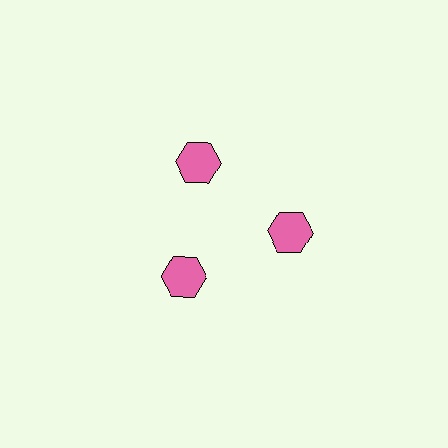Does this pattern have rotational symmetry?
Yes, this pattern has 3-fold rotational symmetry. It looks the same after rotating 120 degrees around the center.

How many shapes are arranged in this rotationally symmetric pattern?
There are 3 shapes, arranged in 3 groups of 1.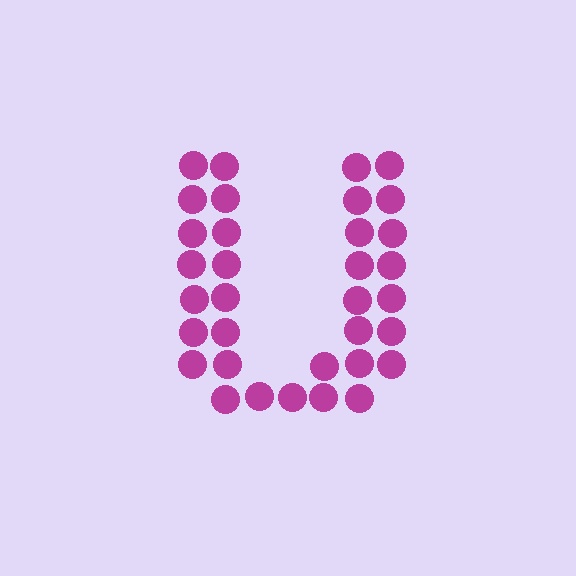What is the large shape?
The large shape is the letter U.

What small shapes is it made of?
It is made of small circles.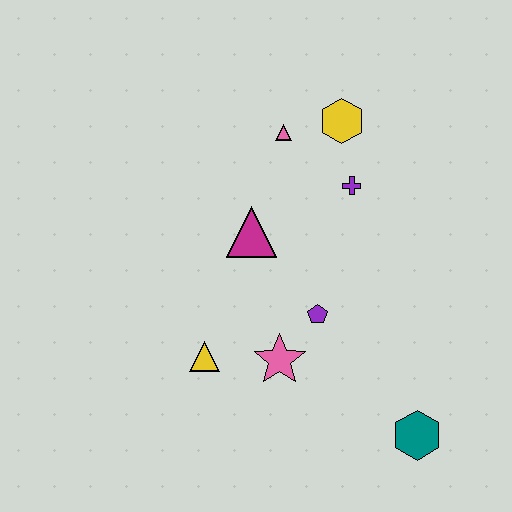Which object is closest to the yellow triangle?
The pink star is closest to the yellow triangle.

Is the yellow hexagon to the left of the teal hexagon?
Yes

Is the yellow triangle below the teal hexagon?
No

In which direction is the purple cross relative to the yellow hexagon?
The purple cross is below the yellow hexagon.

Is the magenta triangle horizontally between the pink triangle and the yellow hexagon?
No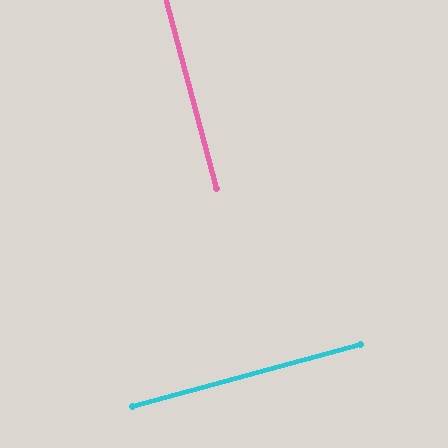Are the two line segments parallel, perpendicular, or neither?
Perpendicular — they meet at approximately 90°.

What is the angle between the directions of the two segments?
Approximately 90 degrees.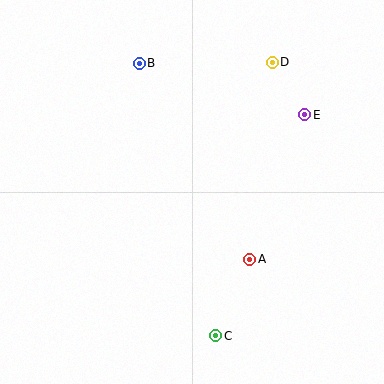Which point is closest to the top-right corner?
Point D is closest to the top-right corner.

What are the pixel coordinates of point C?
Point C is at (216, 336).